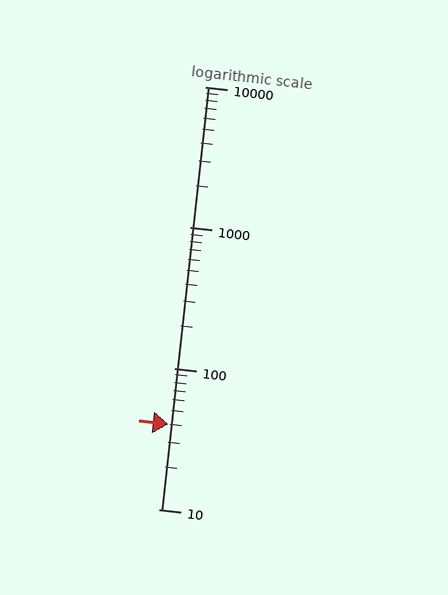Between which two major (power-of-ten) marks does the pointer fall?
The pointer is between 10 and 100.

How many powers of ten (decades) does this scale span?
The scale spans 3 decades, from 10 to 10000.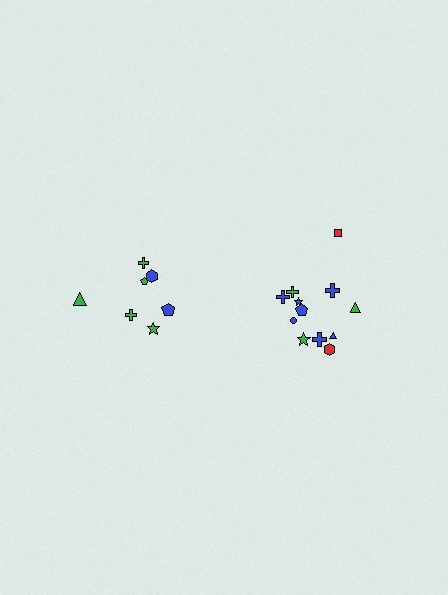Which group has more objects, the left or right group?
The right group.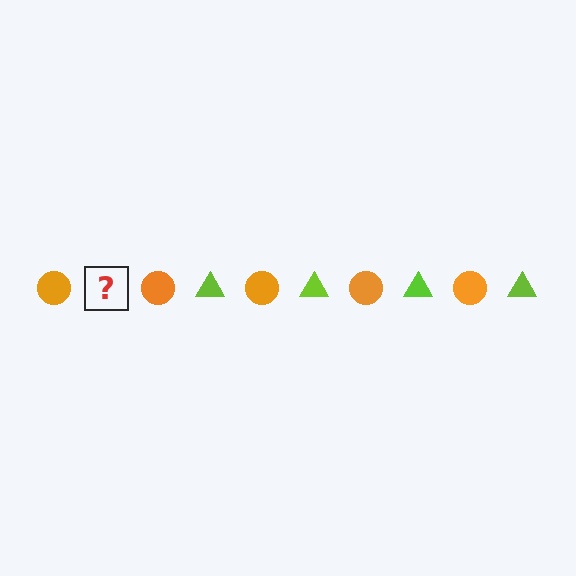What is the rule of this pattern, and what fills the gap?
The rule is that the pattern alternates between orange circle and lime triangle. The gap should be filled with a lime triangle.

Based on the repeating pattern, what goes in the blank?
The blank should be a lime triangle.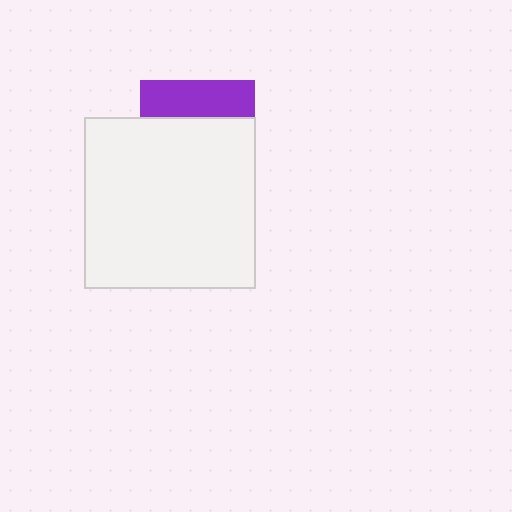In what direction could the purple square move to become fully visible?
The purple square could move up. That would shift it out from behind the white square entirely.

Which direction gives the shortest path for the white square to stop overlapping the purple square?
Moving down gives the shortest separation.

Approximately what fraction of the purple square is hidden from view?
Roughly 67% of the purple square is hidden behind the white square.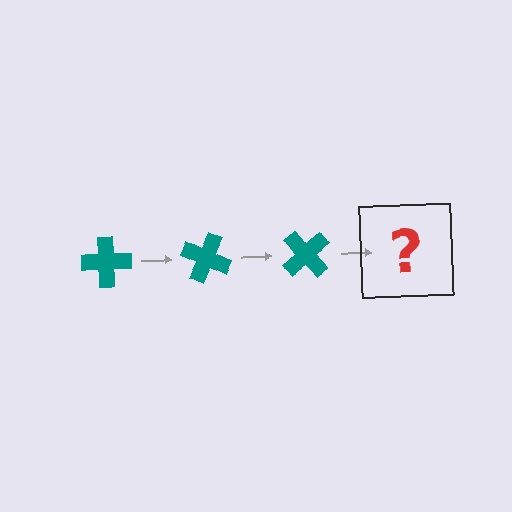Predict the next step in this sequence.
The next step is a teal cross rotated 75 degrees.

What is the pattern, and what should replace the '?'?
The pattern is that the cross rotates 25 degrees each step. The '?' should be a teal cross rotated 75 degrees.